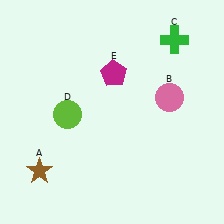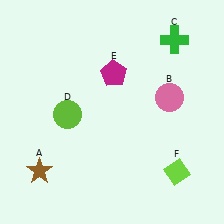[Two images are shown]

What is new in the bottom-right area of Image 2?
A lime diamond (F) was added in the bottom-right area of Image 2.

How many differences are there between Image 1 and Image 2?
There is 1 difference between the two images.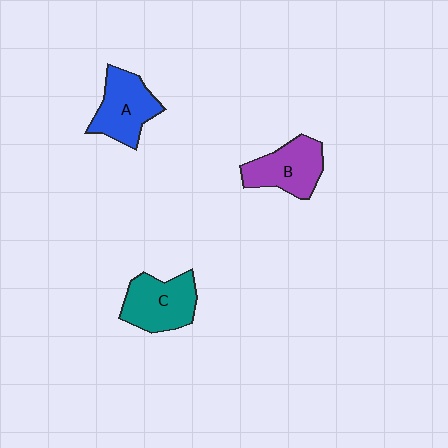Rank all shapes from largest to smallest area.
From largest to smallest: C (teal), A (blue), B (purple).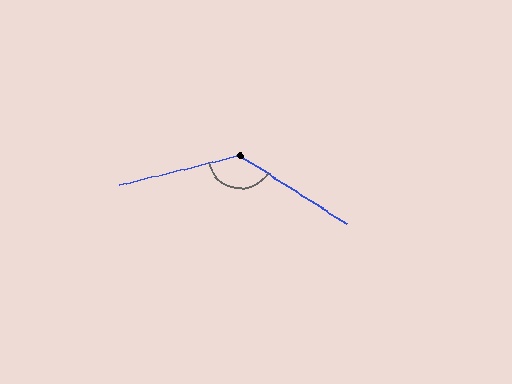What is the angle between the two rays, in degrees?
Approximately 134 degrees.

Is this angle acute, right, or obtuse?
It is obtuse.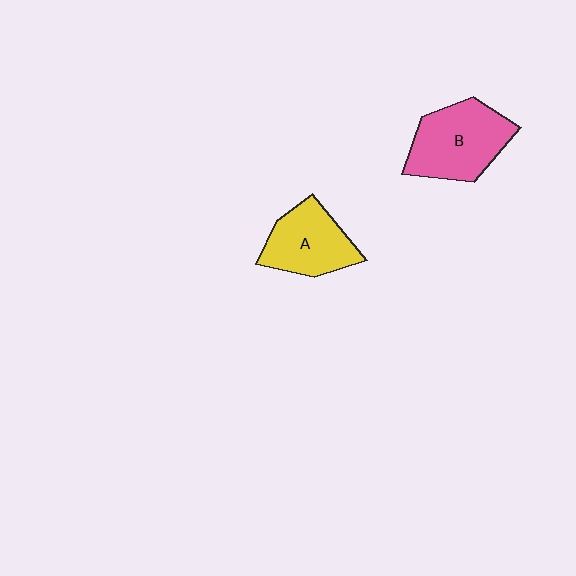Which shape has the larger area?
Shape B (pink).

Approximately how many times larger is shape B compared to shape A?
Approximately 1.2 times.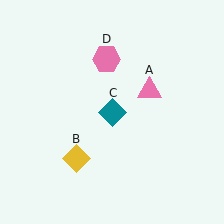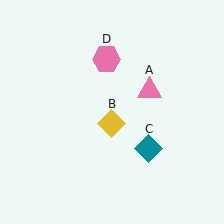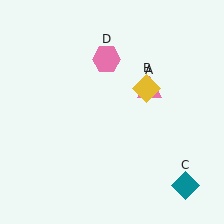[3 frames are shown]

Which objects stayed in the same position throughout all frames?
Pink triangle (object A) and pink hexagon (object D) remained stationary.